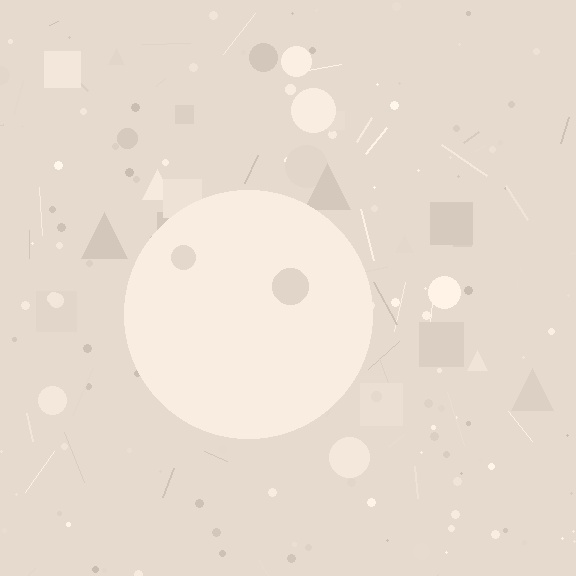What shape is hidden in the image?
A circle is hidden in the image.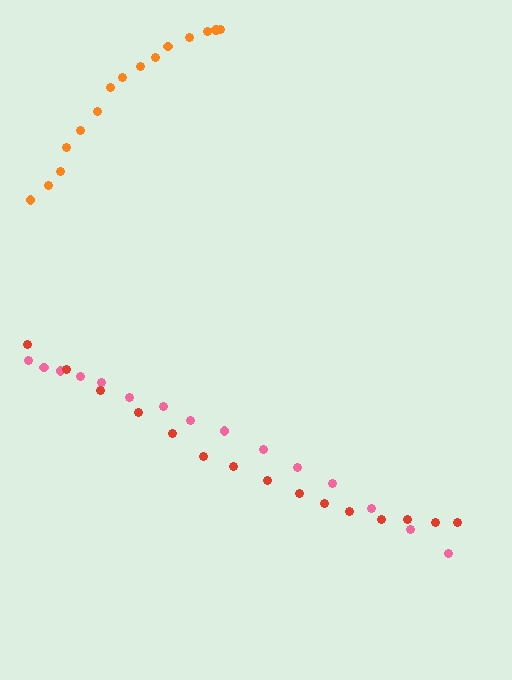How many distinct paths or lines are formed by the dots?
There are 3 distinct paths.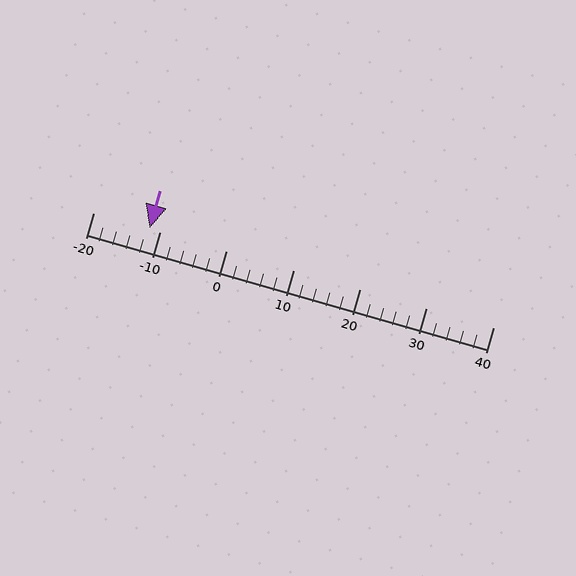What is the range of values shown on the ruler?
The ruler shows values from -20 to 40.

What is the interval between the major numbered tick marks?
The major tick marks are spaced 10 units apart.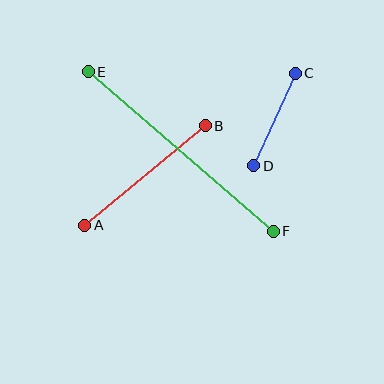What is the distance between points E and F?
The distance is approximately 244 pixels.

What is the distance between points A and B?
The distance is approximately 156 pixels.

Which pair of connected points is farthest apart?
Points E and F are farthest apart.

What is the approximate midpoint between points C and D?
The midpoint is at approximately (274, 120) pixels.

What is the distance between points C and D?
The distance is approximately 101 pixels.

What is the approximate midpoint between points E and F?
The midpoint is at approximately (181, 152) pixels.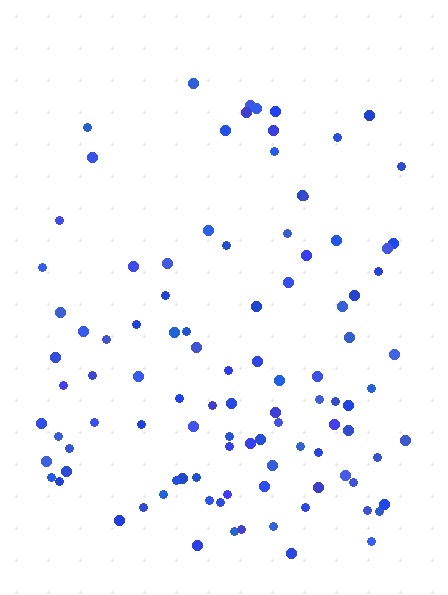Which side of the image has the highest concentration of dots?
The bottom.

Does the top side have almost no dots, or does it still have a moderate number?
Still a moderate number, just noticeably fewer than the bottom.